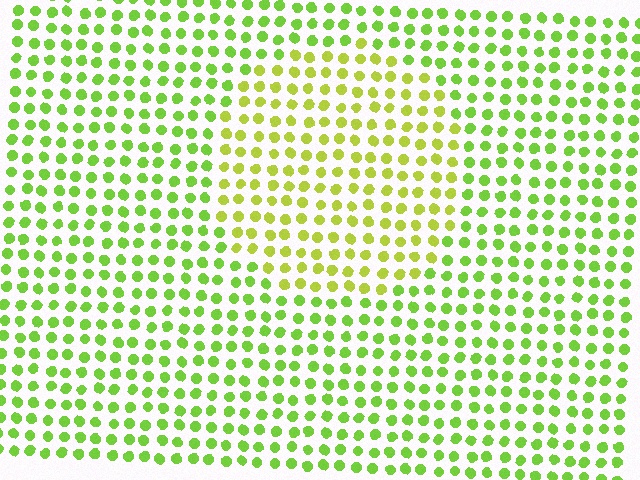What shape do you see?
I see a circle.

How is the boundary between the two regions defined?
The boundary is defined purely by a slight shift in hue (about 25 degrees). Spacing, size, and orientation are identical on both sides.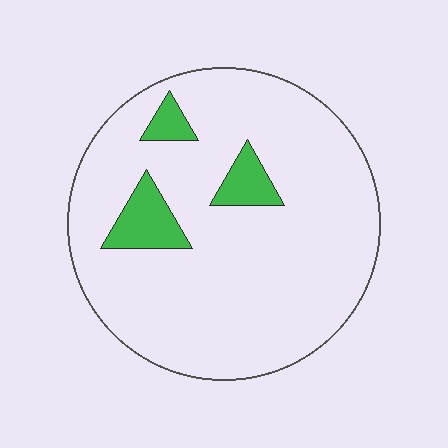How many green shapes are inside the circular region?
3.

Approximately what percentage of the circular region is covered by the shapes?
Approximately 10%.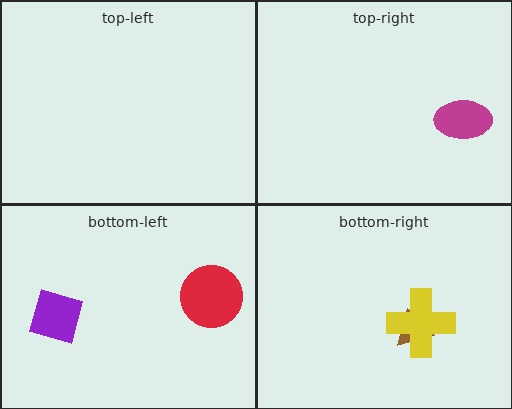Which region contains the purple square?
The bottom-left region.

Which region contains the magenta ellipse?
The top-right region.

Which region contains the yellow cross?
The bottom-right region.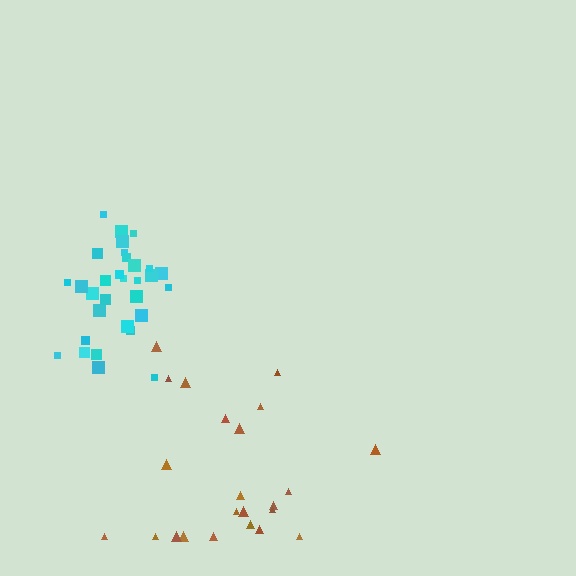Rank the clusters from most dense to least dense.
cyan, brown.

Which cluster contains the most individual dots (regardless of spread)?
Cyan (31).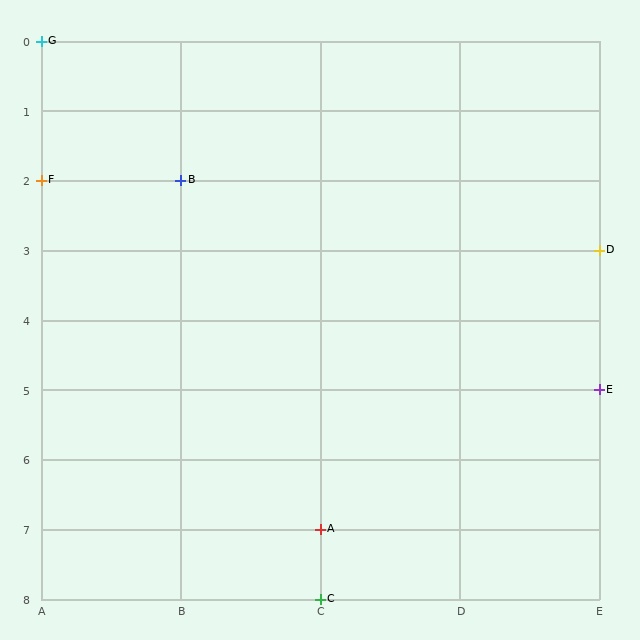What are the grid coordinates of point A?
Point A is at grid coordinates (C, 7).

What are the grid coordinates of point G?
Point G is at grid coordinates (A, 0).